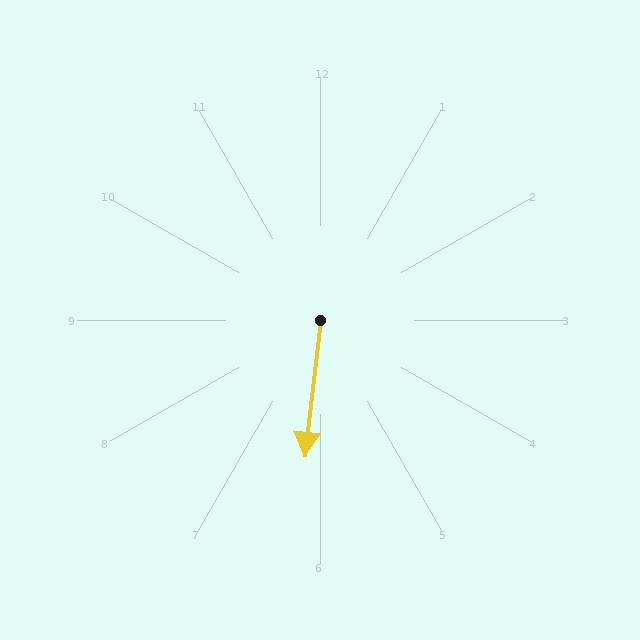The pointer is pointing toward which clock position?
Roughly 6 o'clock.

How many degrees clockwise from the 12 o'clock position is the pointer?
Approximately 187 degrees.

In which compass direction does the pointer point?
South.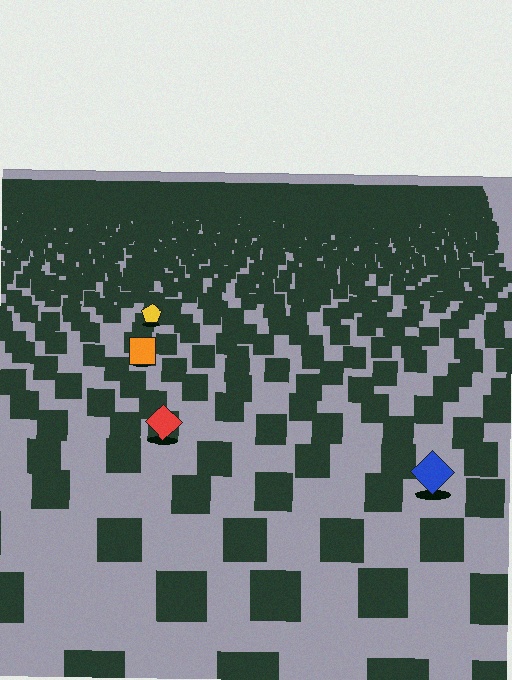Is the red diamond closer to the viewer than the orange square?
Yes. The red diamond is closer — you can tell from the texture gradient: the ground texture is coarser near it.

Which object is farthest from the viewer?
The yellow pentagon is farthest from the viewer. It appears smaller and the ground texture around it is denser.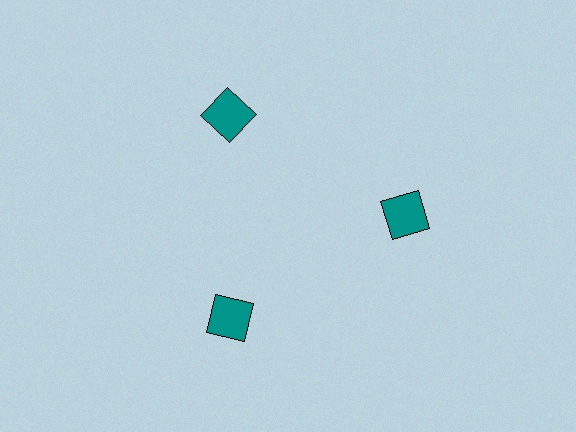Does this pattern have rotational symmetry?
Yes, this pattern has 3-fold rotational symmetry. It looks the same after rotating 120 degrees around the center.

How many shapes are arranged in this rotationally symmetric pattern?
There are 3 shapes, arranged in 3 groups of 1.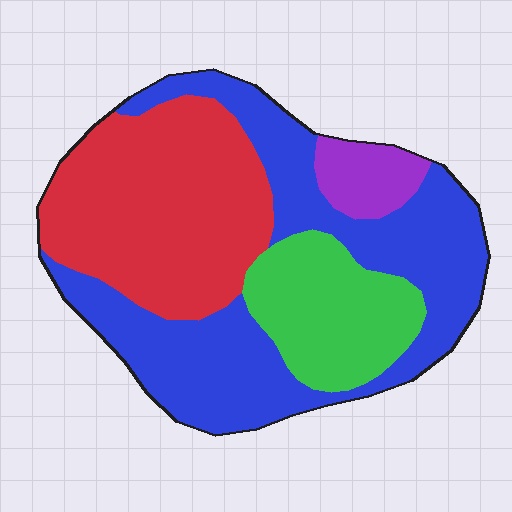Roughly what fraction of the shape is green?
Green covers around 15% of the shape.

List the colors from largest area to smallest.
From largest to smallest: blue, red, green, purple.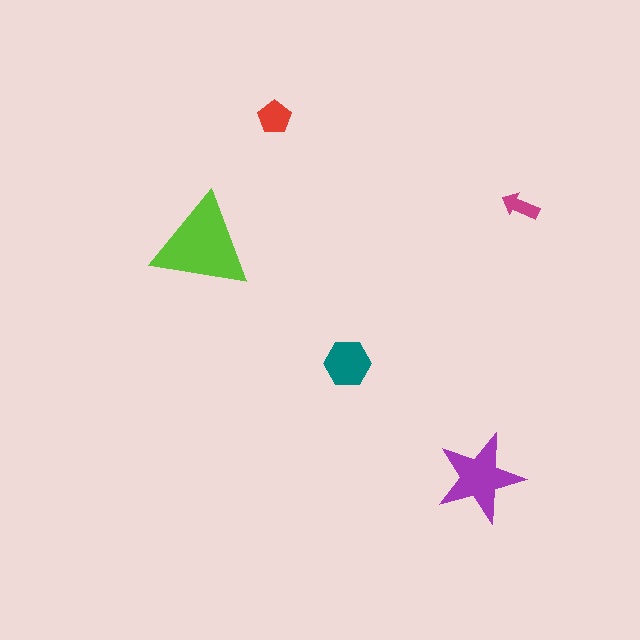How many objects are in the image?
There are 5 objects in the image.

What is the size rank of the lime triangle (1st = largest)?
1st.